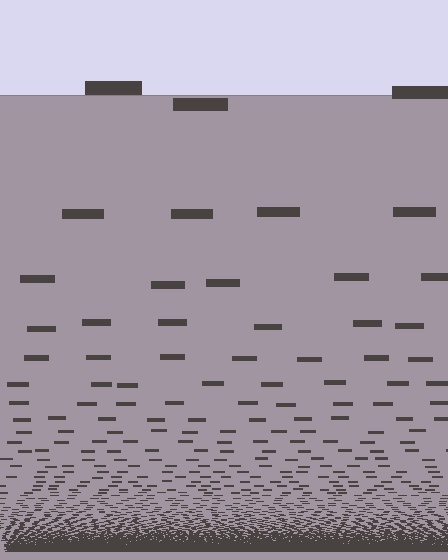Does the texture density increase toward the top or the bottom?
Density increases toward the bottom.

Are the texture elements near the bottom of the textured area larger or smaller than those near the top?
Smaller. The gradient is inverted — elements near the bottom are smaller and denser.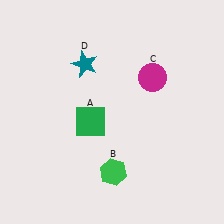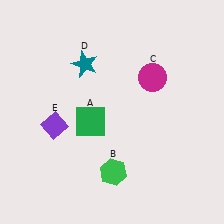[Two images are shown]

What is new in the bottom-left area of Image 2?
A purple diamond (E) was added in the bottom-left area of Image 2.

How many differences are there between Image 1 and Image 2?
There is 1 difference between the two images.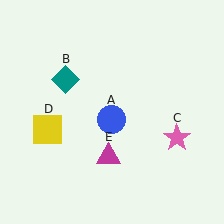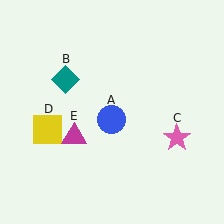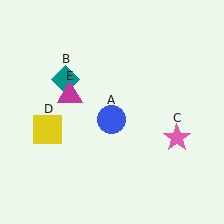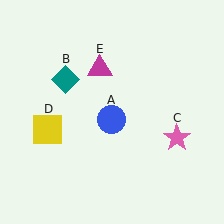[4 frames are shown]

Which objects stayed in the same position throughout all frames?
Blue circle (object A) and teal diamond (object B) and pink star (object C) and yellow square (object D) remained stationary.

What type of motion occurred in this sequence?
The magenta triangle (object E) rotated clockwise around the center of the scene.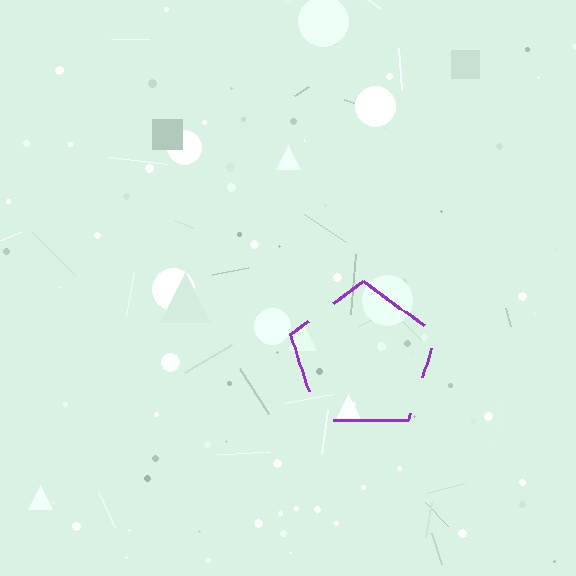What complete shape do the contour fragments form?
The contour fragments form a pentagon.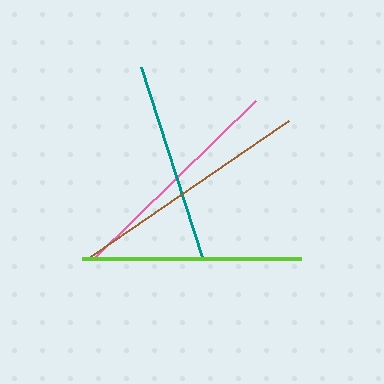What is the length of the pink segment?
The pink segment is approximately 225 pixels long.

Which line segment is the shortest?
The teal line is the shortest at approximately 200 pixels.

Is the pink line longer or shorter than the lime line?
The pink line is longer than the lime line.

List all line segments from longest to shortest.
From longest to shortest: brown, pink, lime, teal.